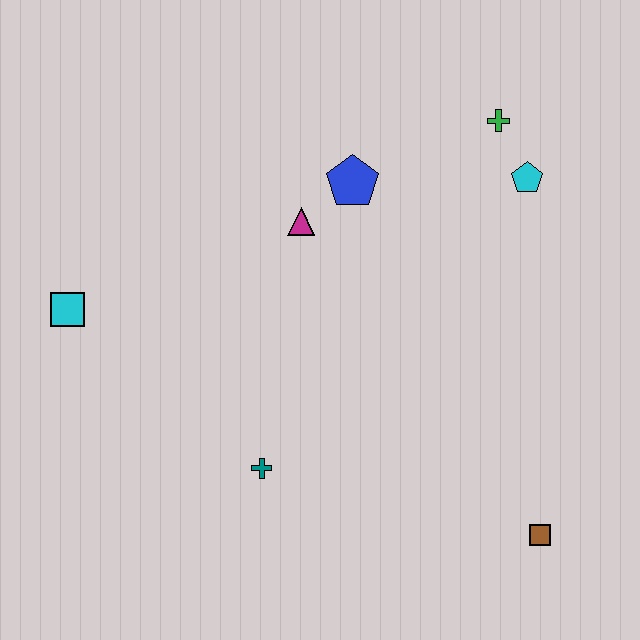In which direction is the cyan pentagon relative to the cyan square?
The cyan pentagon is to the right of the cyan square.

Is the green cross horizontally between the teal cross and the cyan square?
No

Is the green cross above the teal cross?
Yes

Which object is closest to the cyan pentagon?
The green cross is closest to the cyan pentagon.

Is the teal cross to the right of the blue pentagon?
No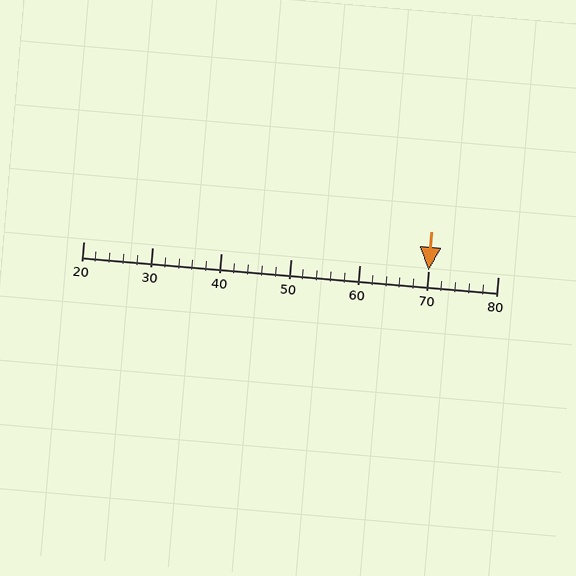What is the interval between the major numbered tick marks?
The major tick marks are spaced 10 units apart.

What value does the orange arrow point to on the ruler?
The orange arrow points to approximately 70.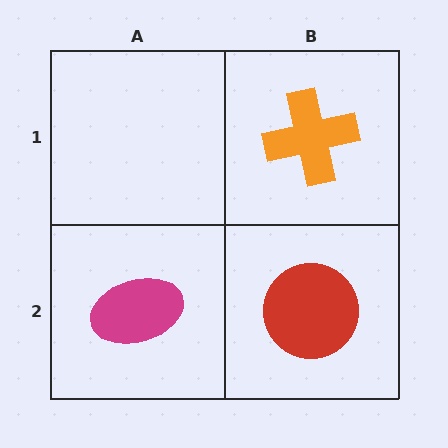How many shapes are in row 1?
1 shape.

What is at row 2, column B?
A red circle.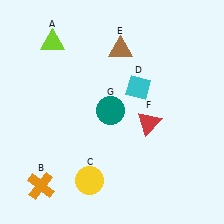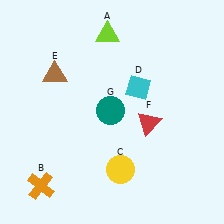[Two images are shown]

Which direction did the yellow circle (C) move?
The yellow circle (C) moved right.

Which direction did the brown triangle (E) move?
The brown triangle (E) moved left.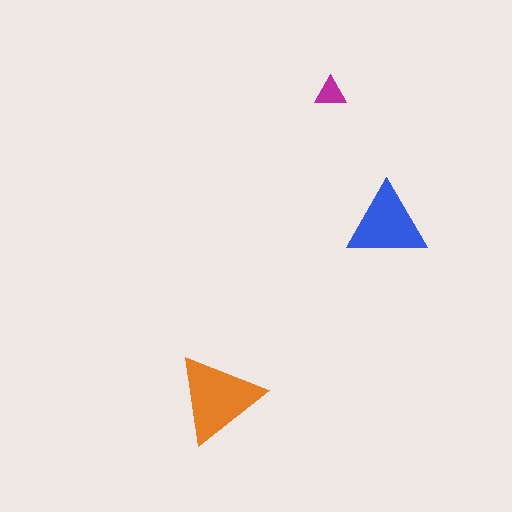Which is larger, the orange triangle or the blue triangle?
The orange one.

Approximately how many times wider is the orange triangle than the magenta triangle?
About 3 times wider.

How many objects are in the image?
There are 3 objects in the image.